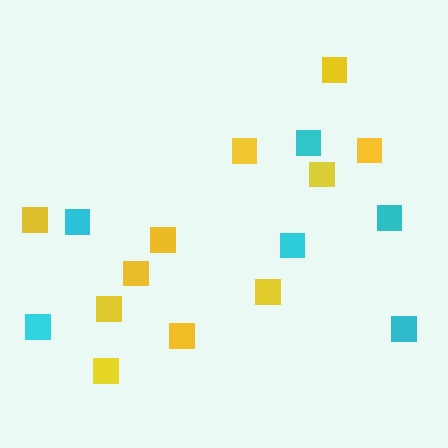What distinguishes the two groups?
There are 2 groups: one group of yellow squares (11) and one group of cyan squares (6).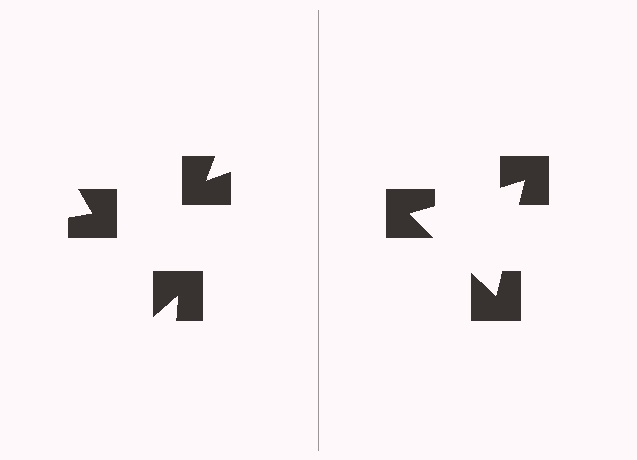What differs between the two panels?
The notched squares are positioned identically on both sides; only the wedge orientations differ. On the right they align to a triangle; on the left they are misaligned.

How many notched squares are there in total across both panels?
6 — 3 on each side.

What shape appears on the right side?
An illusory triangle.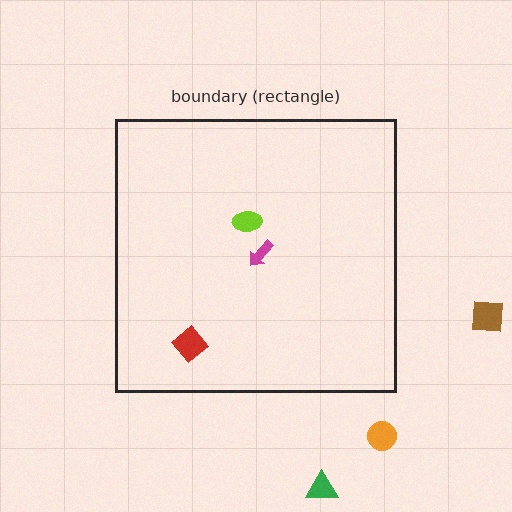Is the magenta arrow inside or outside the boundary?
Inside.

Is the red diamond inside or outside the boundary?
Inside.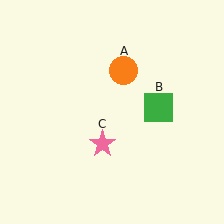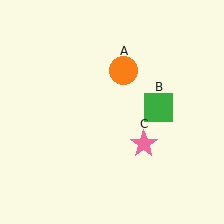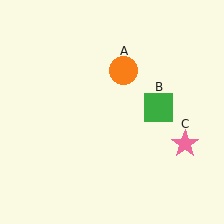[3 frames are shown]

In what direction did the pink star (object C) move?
The pink star (object C) moved right.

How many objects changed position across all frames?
1 object changed position: pink star (object C).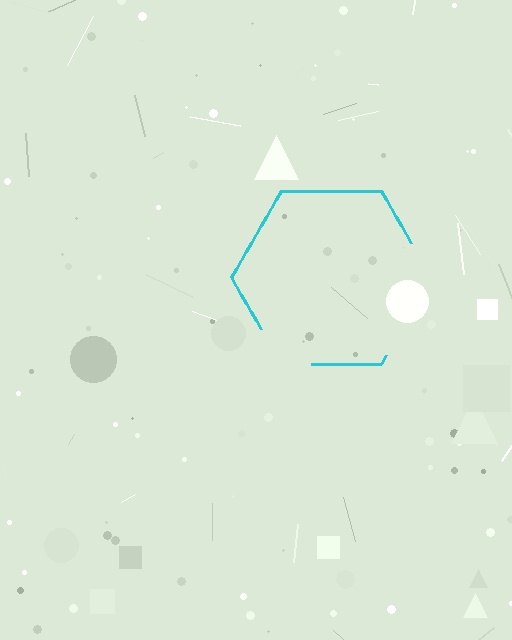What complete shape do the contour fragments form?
The contour fragments form a hexagon.